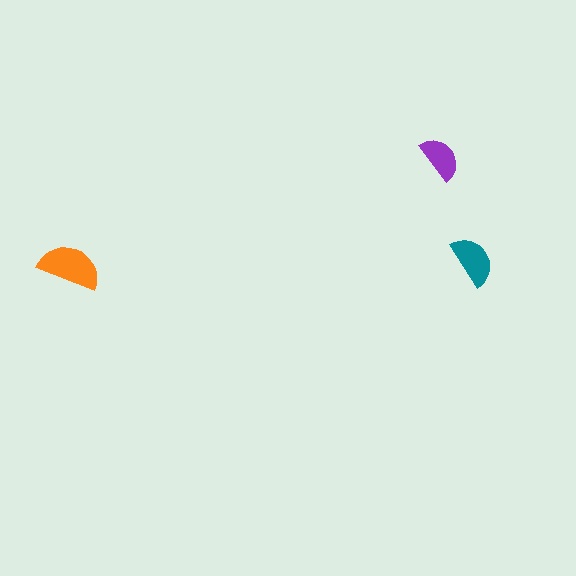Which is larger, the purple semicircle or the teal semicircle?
The teal one.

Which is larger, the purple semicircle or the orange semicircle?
The orange one.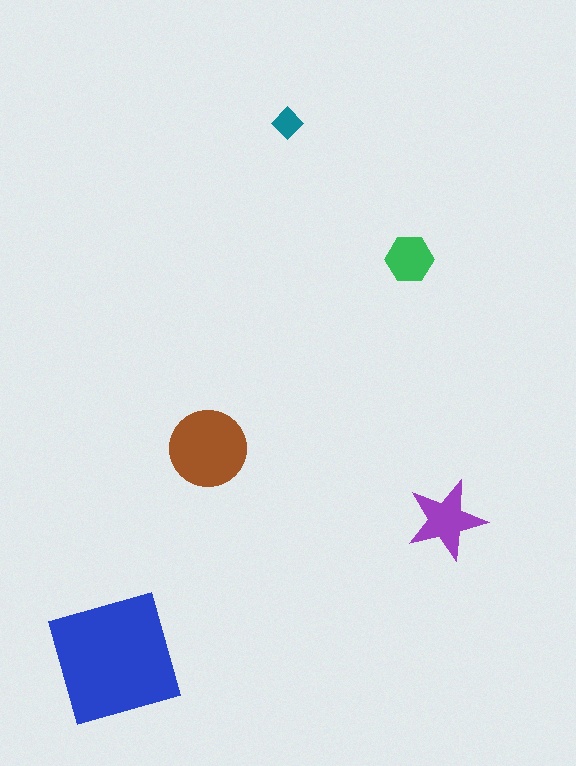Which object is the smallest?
The teal diamond.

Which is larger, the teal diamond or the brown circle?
The brown circle.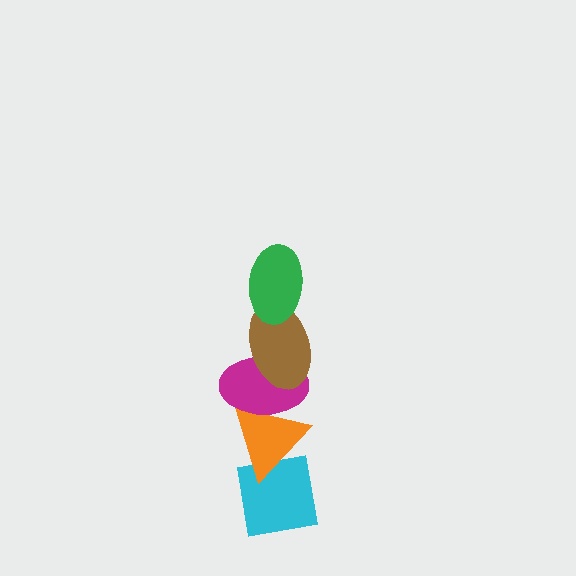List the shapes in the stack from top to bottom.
From top to bottom: the green ellipse, the brown ellipse, the magenta ellipse, the orange triangle, the cyan square.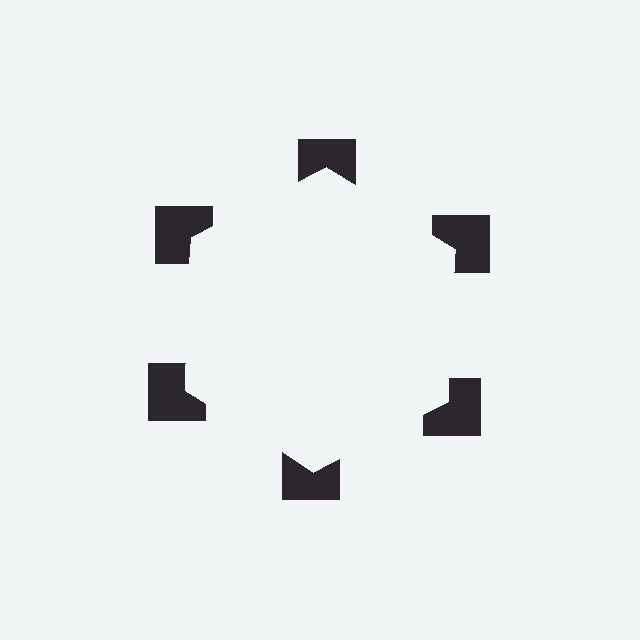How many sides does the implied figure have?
6 sides.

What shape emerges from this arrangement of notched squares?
An illusory hexagon — its edges are inferred from the aligned wedge cuts in the notched squares, not physically drawn.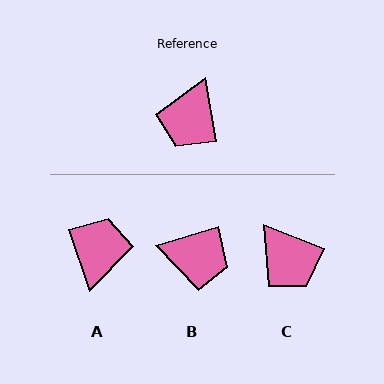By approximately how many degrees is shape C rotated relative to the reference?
Approximately 58 degrees counter-clockwise.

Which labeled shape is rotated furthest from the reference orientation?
A, about 171 degrees away.